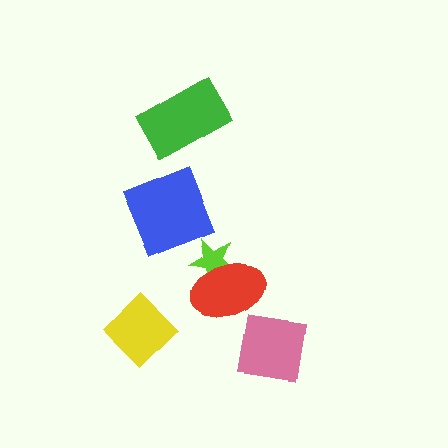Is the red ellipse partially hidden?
Yes, it is partially covered by another shape.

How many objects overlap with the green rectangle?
0 objects overlap with the green rectangle.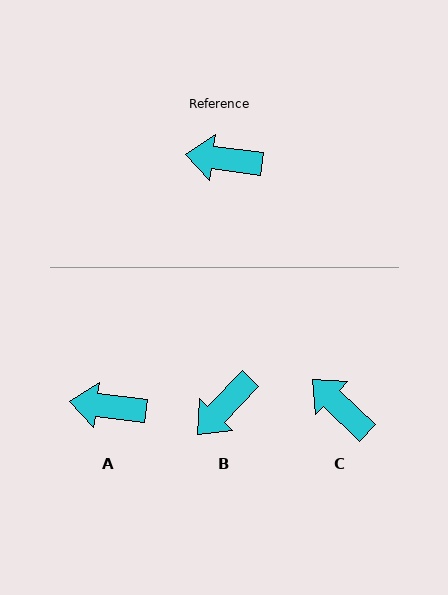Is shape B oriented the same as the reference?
No, it is off by about 53 degrees.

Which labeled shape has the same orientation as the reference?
A.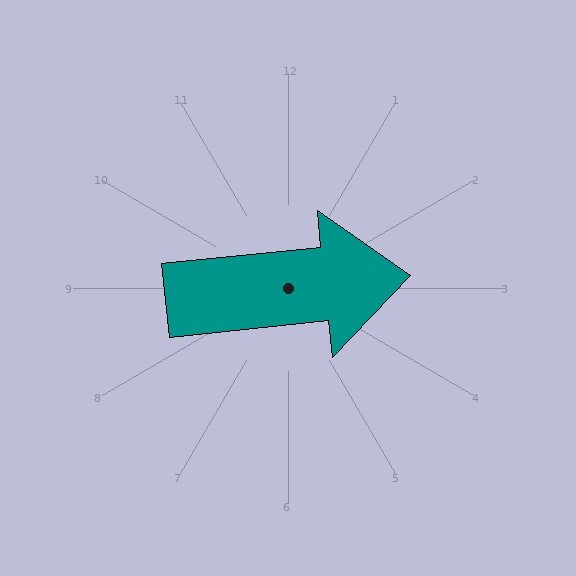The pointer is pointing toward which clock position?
Roughly 3 o'clock.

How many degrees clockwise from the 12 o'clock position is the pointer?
Approximately 84 degrees.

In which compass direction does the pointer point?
East.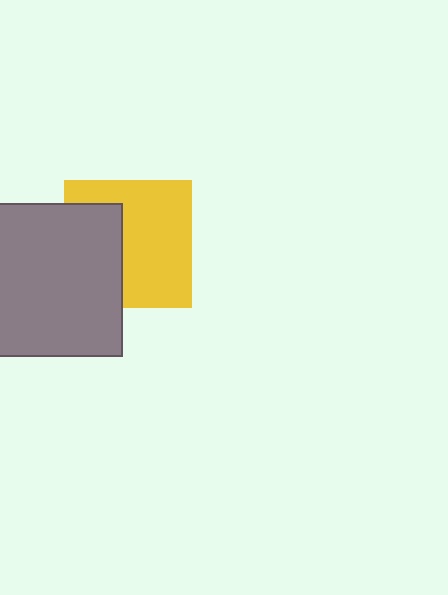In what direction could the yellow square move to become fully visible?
The yellow square could move right. That would shift it out from behind the gray square entirely.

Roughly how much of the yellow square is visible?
About half of it is visible (roughly 62%).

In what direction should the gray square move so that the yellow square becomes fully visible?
The gray square should move left. That is the shortest direction to clear the overlap and leave the yellow square fully visible.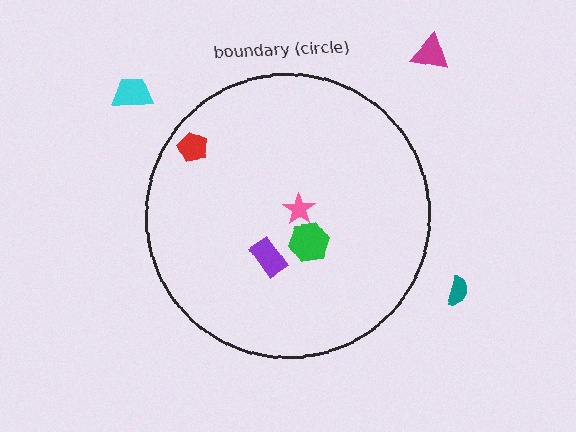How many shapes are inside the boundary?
4 inside, 3 outside.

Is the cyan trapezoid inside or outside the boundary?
Outside.